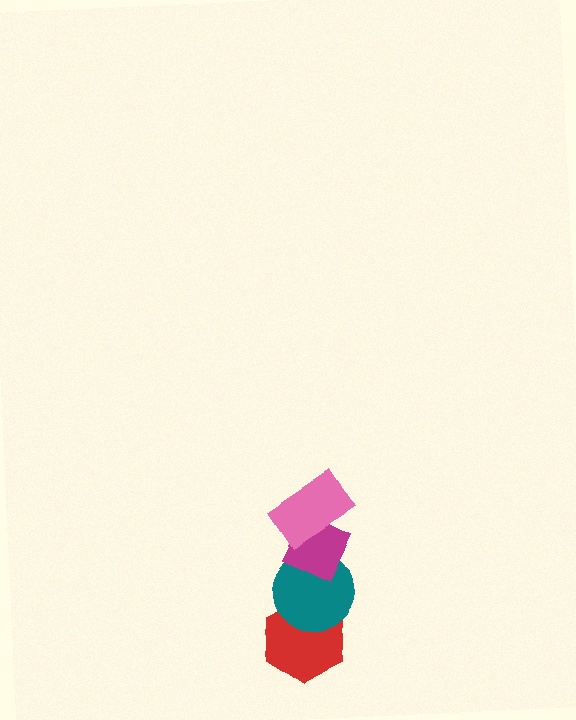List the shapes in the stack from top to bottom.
From top to bottom: the pink rectangle, the magenta diamond, the teal circle, the red hexagon.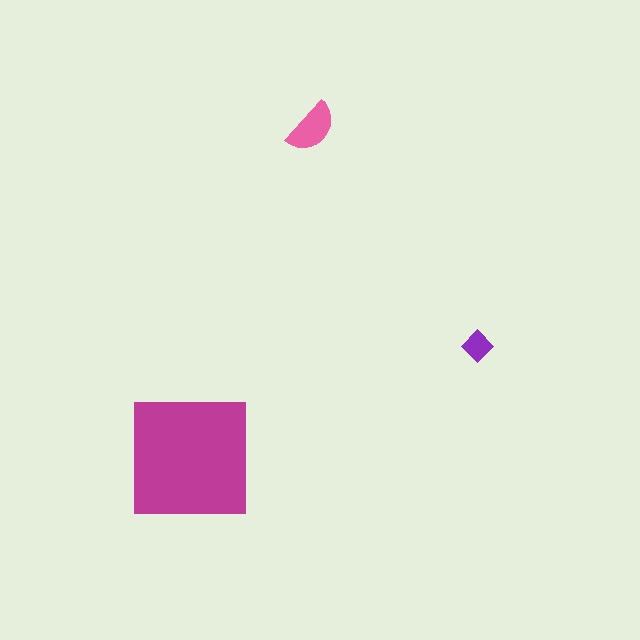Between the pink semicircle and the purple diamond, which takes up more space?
The pink semicircle.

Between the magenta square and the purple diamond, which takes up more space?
The magenta square.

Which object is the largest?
The magenta square.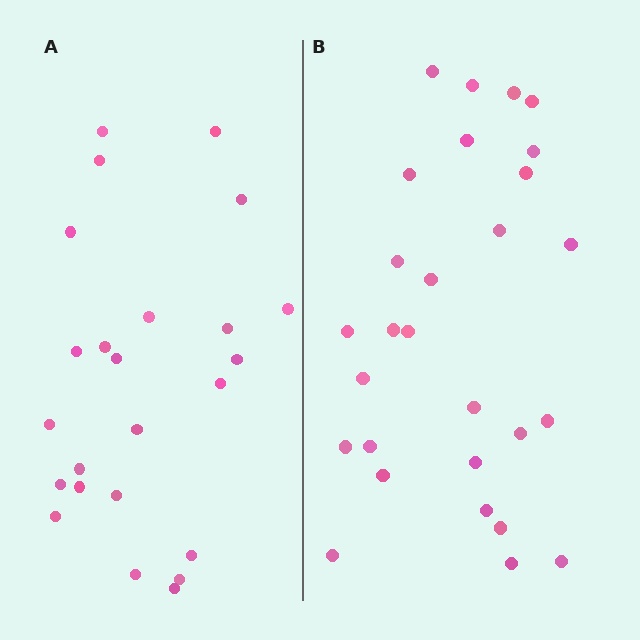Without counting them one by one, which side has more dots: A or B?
Region B (the right region) has more dots.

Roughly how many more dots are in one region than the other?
Region B has about 4 more dots than region A.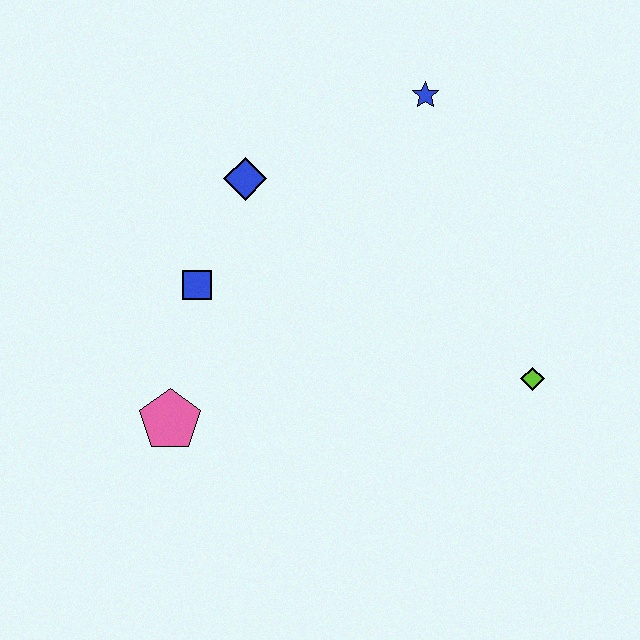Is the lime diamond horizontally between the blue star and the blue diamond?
No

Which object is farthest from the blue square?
The lime diamond is farthest from the blue square.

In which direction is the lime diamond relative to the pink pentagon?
The lime diamond is to the right of the pink pentagon.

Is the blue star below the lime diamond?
No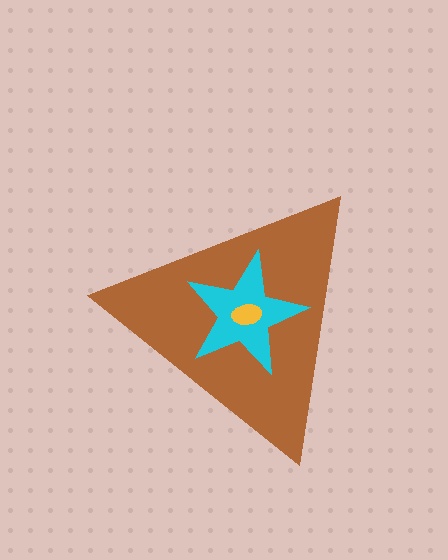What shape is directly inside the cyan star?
The yellow ellipse.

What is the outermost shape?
The brown triangle.